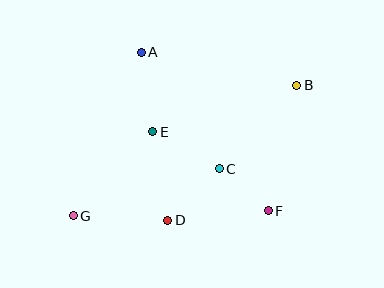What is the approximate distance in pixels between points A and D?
The distance between A and D is approximately 170 pixels.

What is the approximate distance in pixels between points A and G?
The distance between A and G is approximately 177 pixels.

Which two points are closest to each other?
Points C and F are closest to each other.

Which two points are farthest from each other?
Points B and G are farthest from each other.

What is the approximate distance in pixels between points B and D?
The distance between B and D is approximately 187 pixels.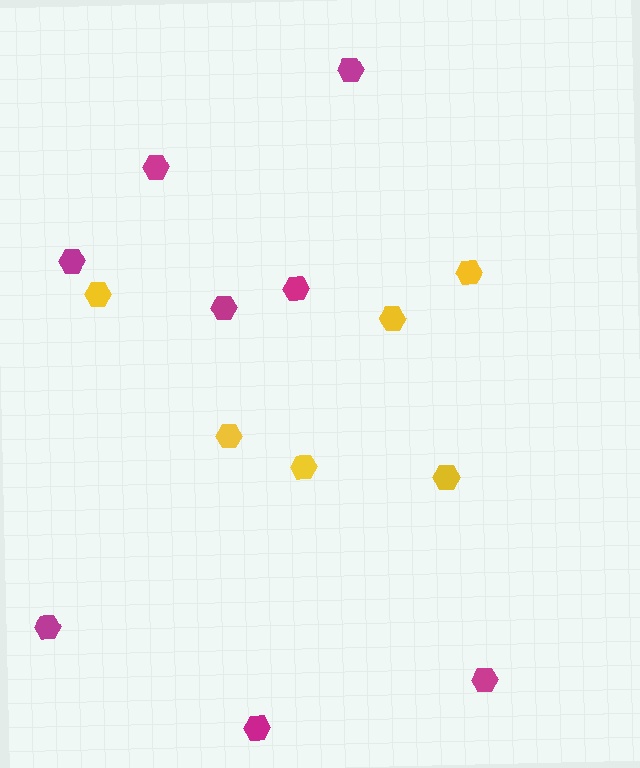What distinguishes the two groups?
There are 2 groups: one group of yellow hexagons (6) and one group of magenta hexagons (8).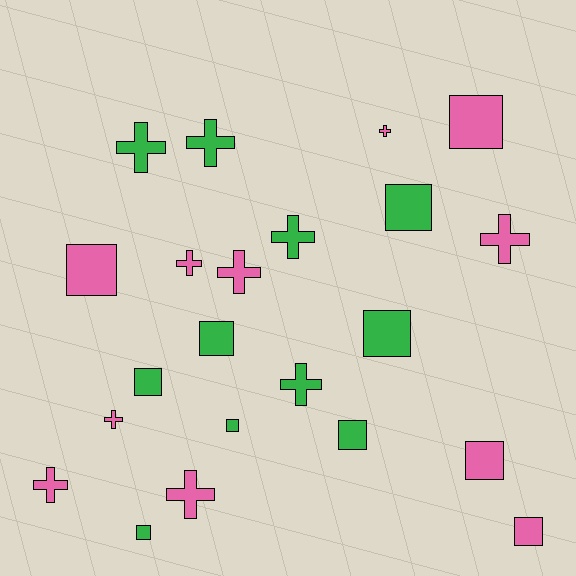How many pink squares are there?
There are 4 pink squares.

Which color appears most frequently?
Pink, with 11 objects.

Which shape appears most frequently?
Cross, with 11 objects.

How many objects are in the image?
There are 22 objects.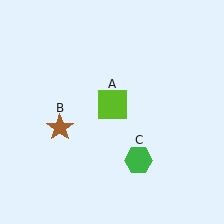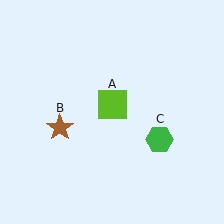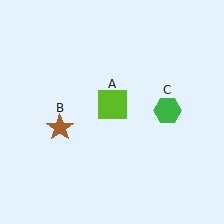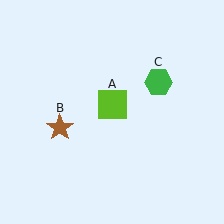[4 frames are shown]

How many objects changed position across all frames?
1 object changed position: green hexagon (object C).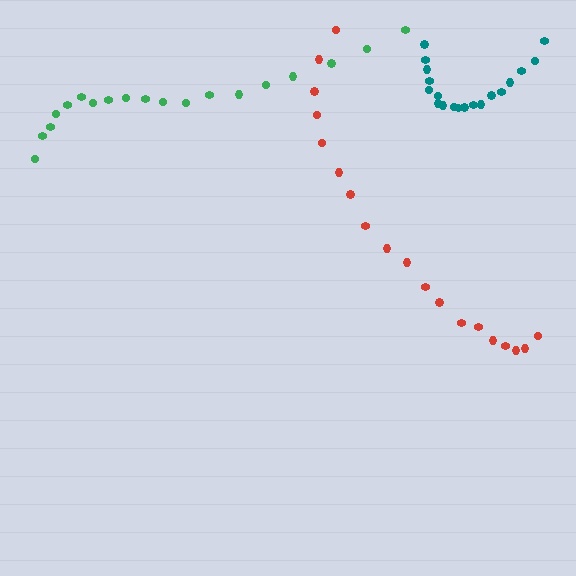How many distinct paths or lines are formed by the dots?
There are 3 distinct paths.